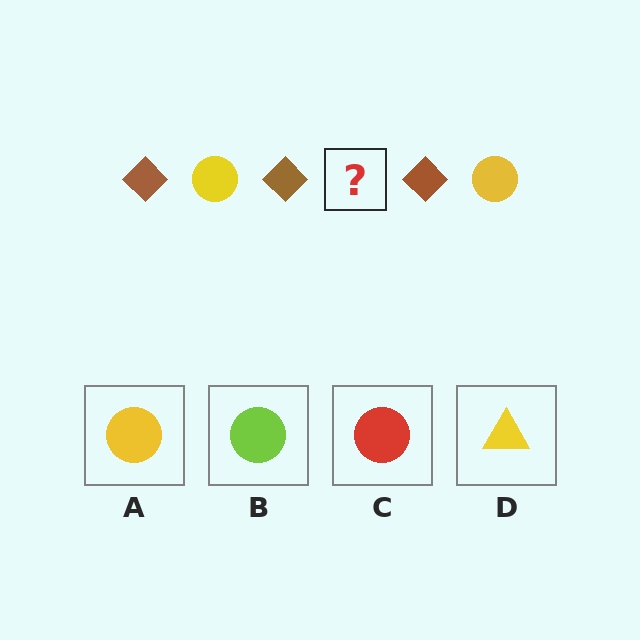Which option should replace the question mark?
Option A.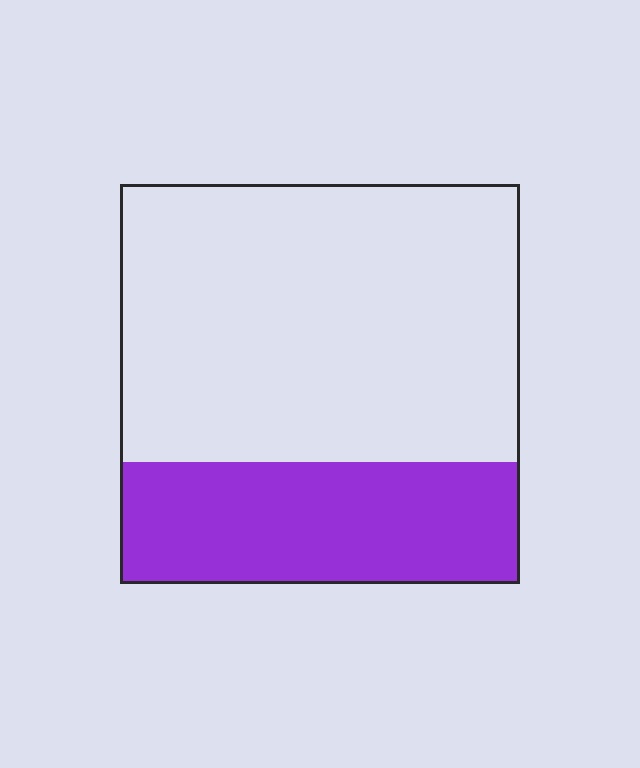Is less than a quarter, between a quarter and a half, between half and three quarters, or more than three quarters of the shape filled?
Between a quarter and a half.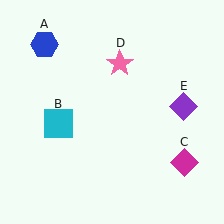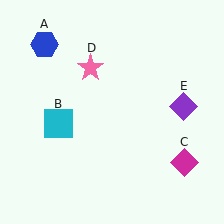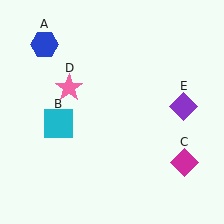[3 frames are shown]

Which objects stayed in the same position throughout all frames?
Blue hexagon (object A) and cyan square (object B) and magenta diamond (object C) and purple diamond (object E) remained stationary.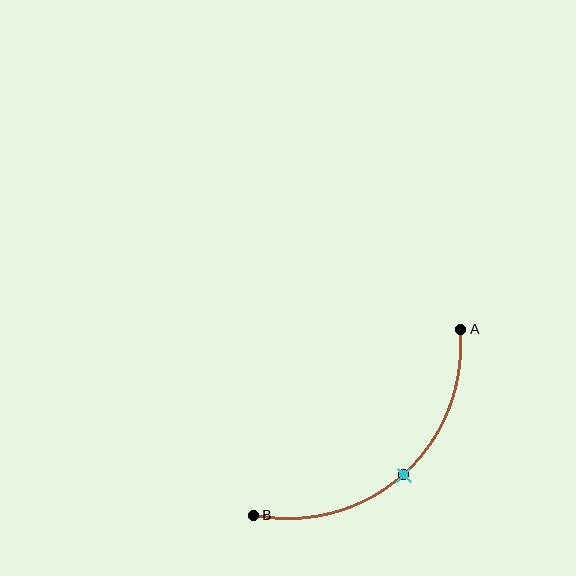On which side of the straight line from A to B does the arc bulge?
The arc bulges below and to the right of the straight line connecting A and B.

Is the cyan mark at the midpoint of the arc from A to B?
Yes. The cyan mark lies on the arc at equal arc-length from both A and B — it is the arc midpoint.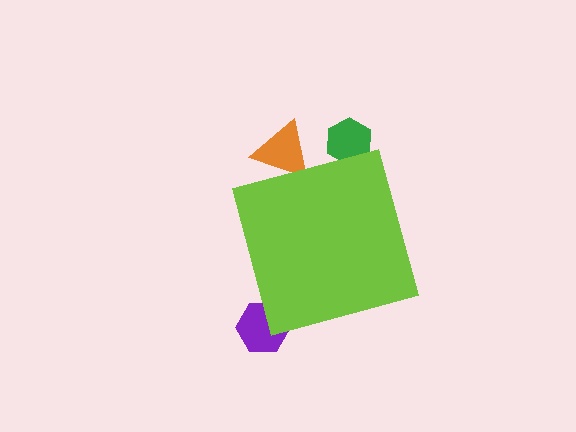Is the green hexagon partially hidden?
Yes, the green hexagon is partially hidden behind the lime diamond.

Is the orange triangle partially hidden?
Yes, the orange triangle is partially hidden behind the lime diamond.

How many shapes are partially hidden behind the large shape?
3 shapes are partially hidden.